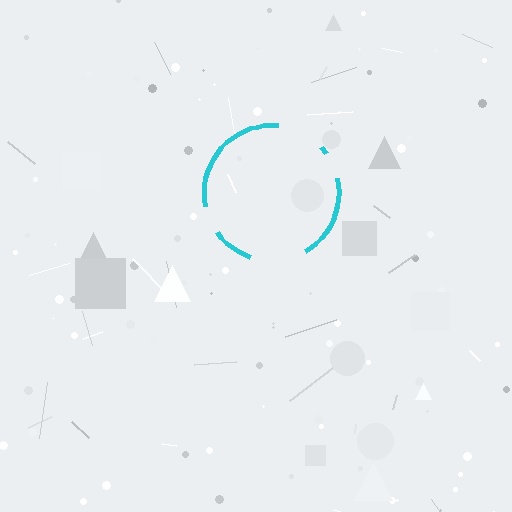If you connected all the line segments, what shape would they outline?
They would outline a circle.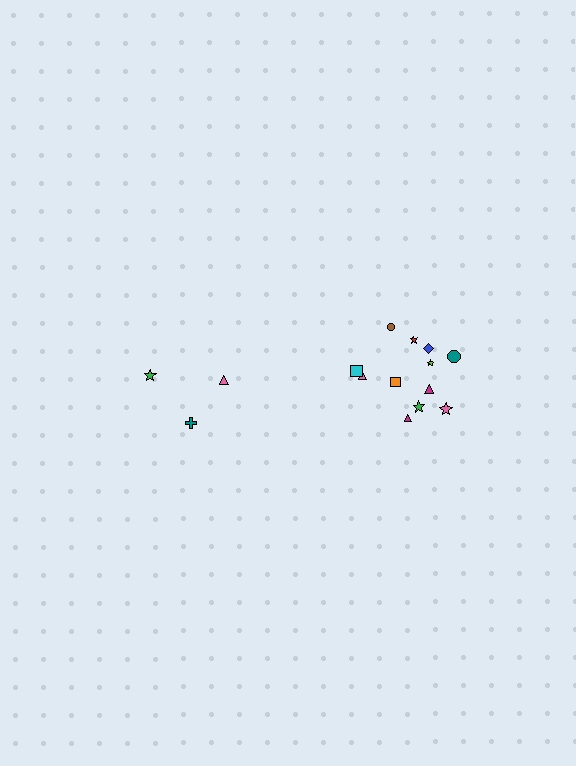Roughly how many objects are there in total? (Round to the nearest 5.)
Roughly 15 objects in total.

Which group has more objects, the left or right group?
The right group.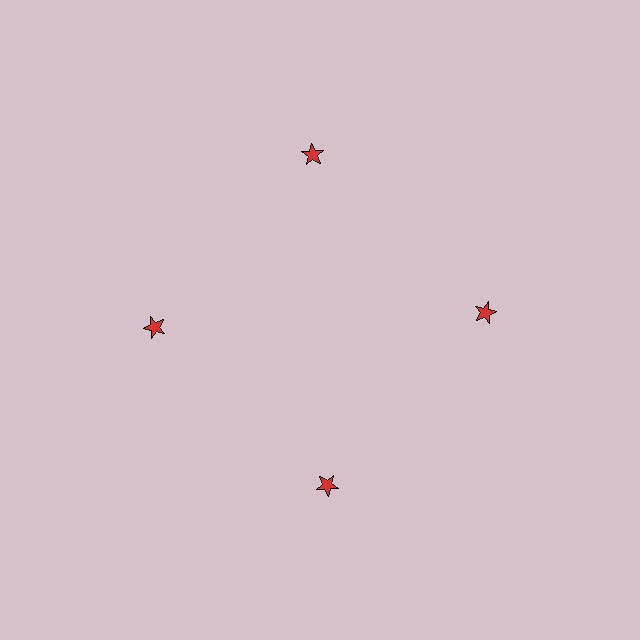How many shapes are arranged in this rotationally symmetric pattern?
There are 4 shapes, arranged in 4 groups of 1.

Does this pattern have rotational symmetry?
Yes, this pattern has 4-fold rotational symmetry. It looks the same after rotating 90 degrees around the center.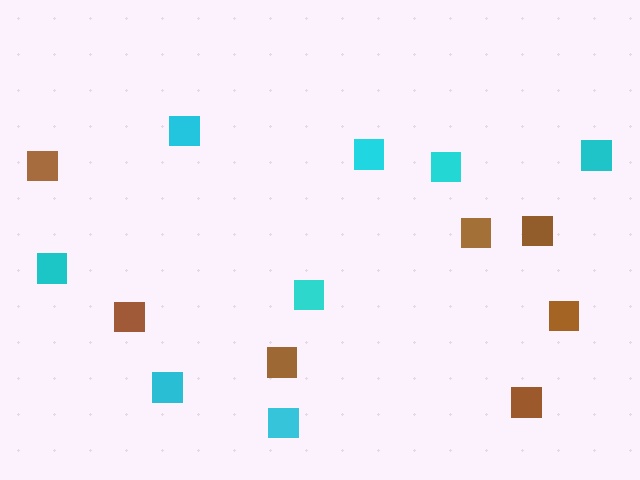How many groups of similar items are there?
There are 2 groups: one group of brown squares (7) and one group of cyan squares (8).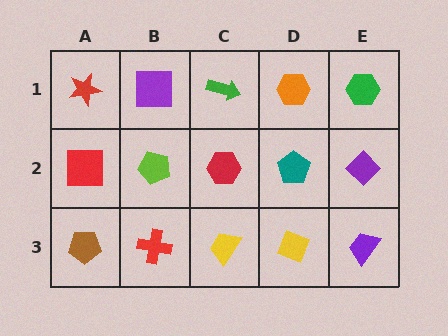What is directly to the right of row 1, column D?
A green hexagon.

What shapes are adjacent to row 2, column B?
A purple square (row 1, column B), a red cross (row 3, column B), a red square (row 2, column A), a red hexagon (row 2, column C).